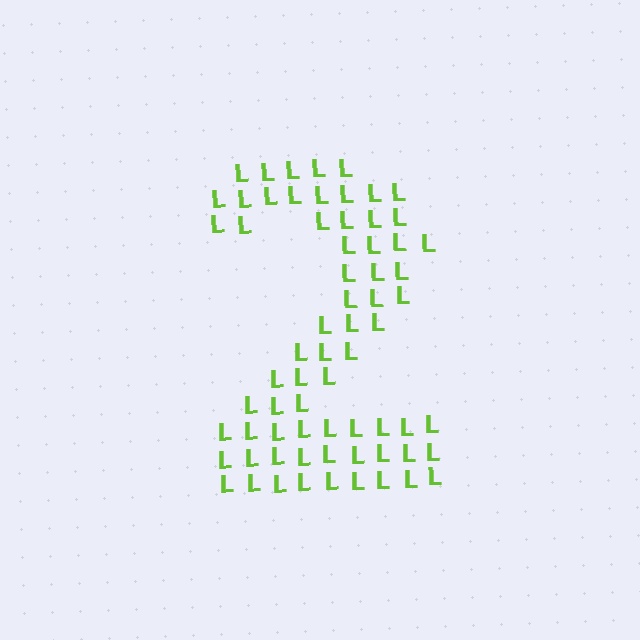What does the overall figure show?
The overall figure shows the digit 2.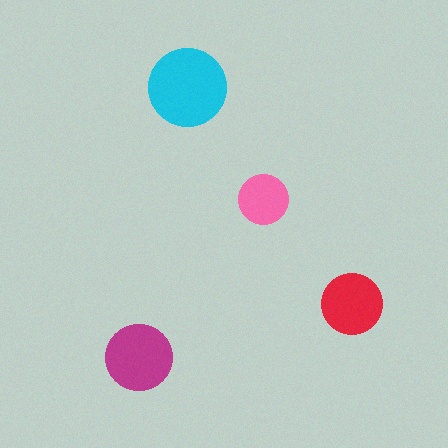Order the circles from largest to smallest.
the cyan one, the magenta one, the red one, the pink one.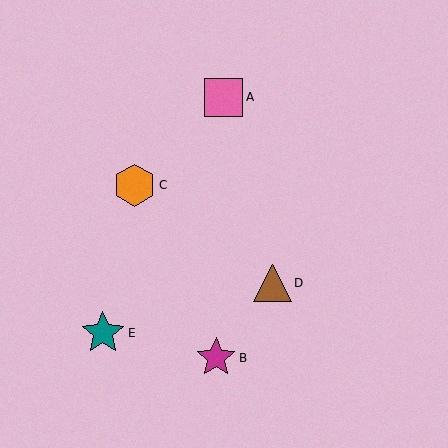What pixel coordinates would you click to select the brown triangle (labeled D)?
Click at (273, 283) to select the brown triangle D.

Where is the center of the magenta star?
The center of the magenta star is at (216, 358).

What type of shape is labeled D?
Shape D is a brown triangle.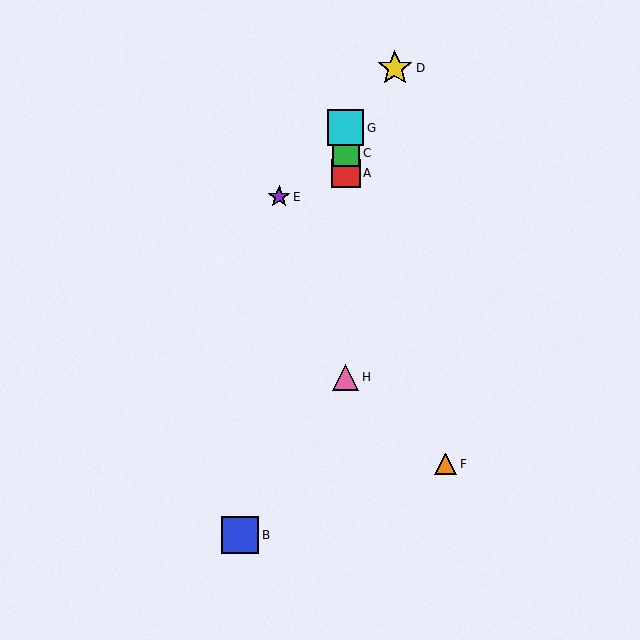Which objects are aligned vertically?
Objects A, C, G, H are aligned vertically.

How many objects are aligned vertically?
4 objects (A, C, G, H) are aligned vertically.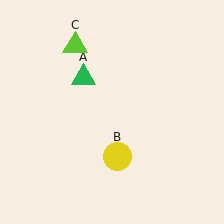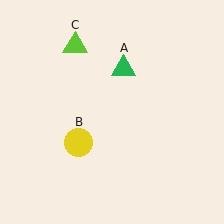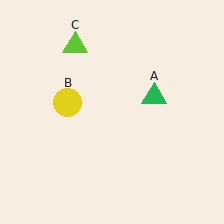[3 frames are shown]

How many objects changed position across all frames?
2 objects changed position: green triangle (object A), yellow circle (object B).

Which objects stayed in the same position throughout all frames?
Lime triangle (object C) remained stationary.